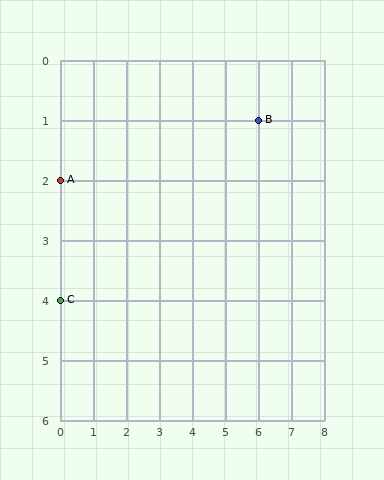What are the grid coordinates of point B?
Point B is at grid coordinates (6, 1).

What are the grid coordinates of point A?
Point A is at grid coordinates (0, 2).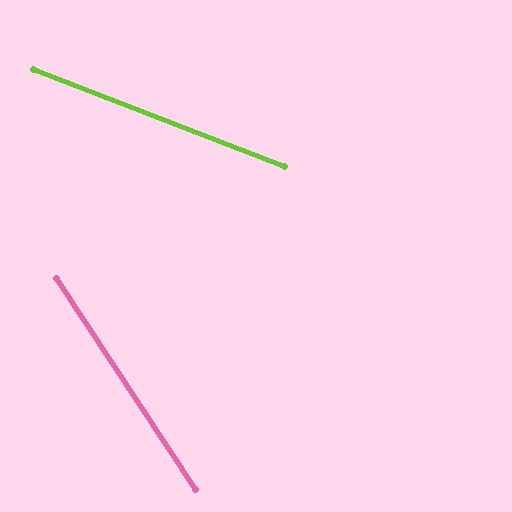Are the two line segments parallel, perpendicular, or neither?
Neither parallel nor perpendicular — they differ by about 35°.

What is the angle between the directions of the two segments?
Approximately 35 degrees.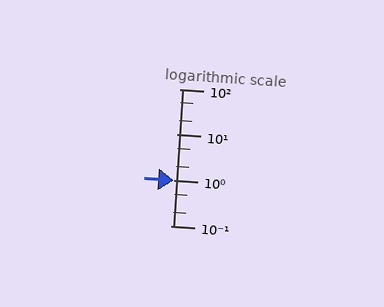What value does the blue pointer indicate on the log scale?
The pointer indicates approximately 1.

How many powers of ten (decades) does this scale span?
The scale spans 3 decades, from 0.1 to 100.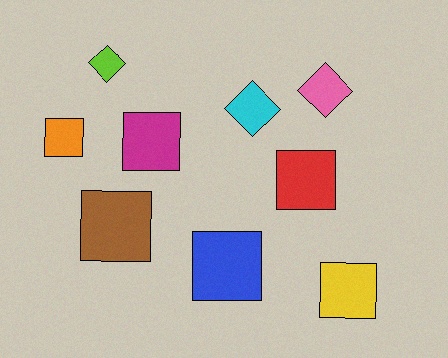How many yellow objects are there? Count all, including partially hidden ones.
There is 1 yellow object.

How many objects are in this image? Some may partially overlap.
There are 9 objects.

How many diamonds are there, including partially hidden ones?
There are 3 diamonds.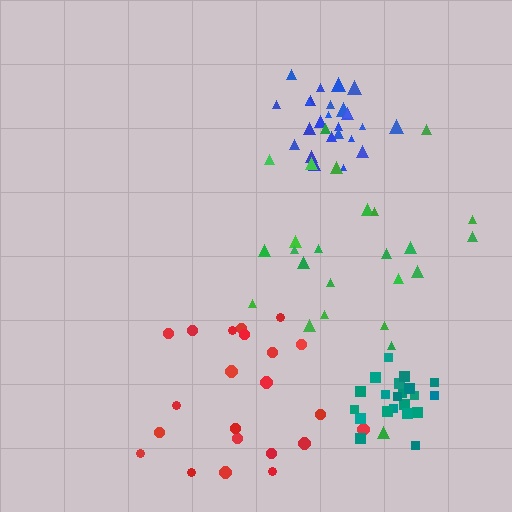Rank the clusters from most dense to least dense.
teal, blue, red, green.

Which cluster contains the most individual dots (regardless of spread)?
Blue (25).